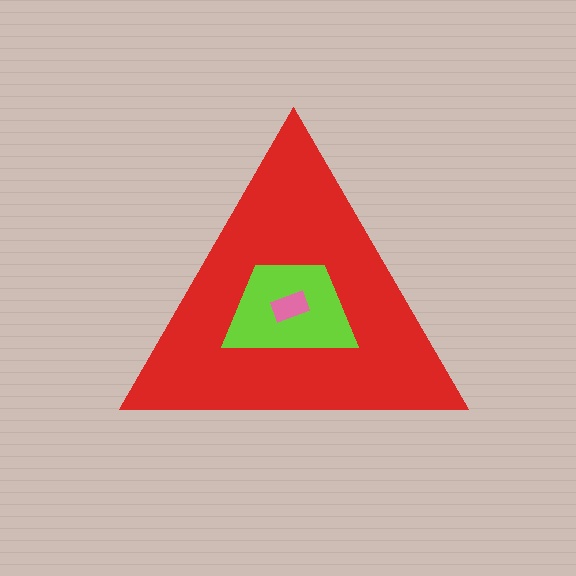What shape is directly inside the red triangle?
The lime trapezoid.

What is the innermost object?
The pink rectangle.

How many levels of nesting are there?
3.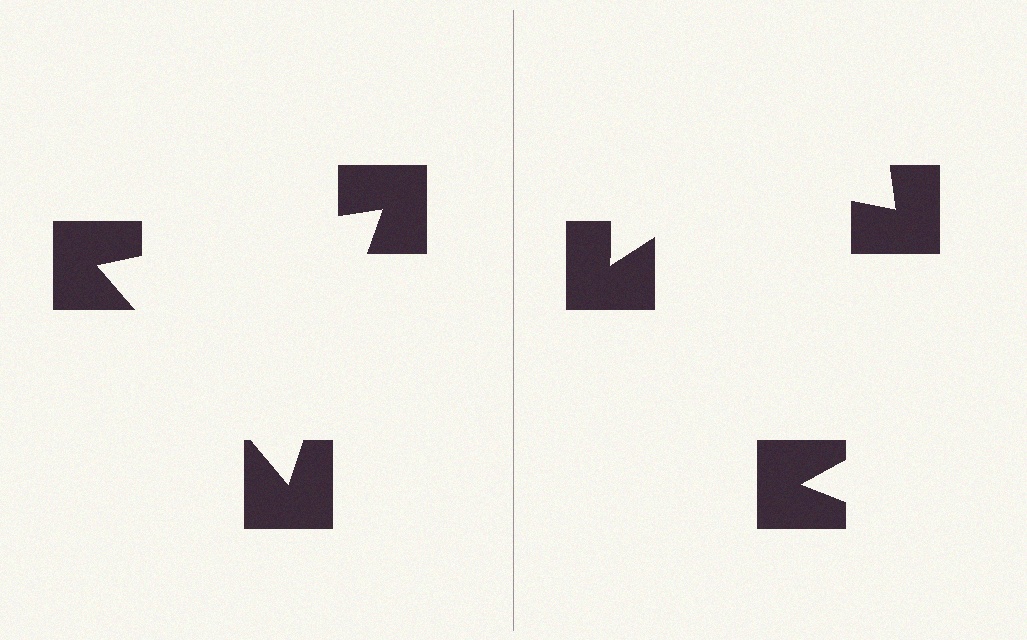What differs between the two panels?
The notched squares are positioned identically on both sides; only the wedge orientations differ. On the left they align to a triangle; on the right they are misaligned.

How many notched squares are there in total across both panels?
6 — 3 on each side.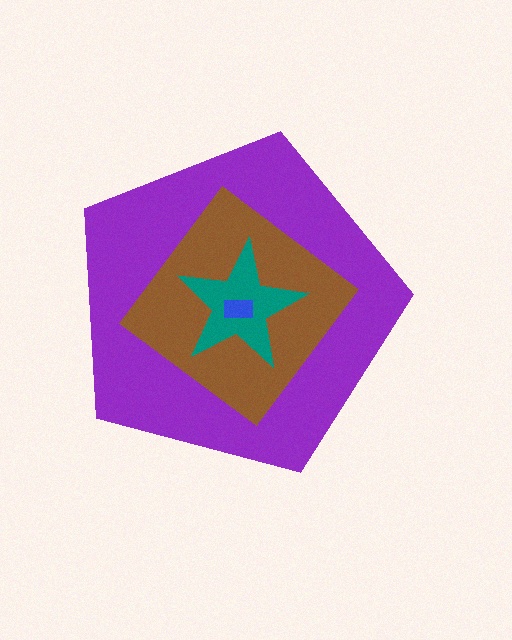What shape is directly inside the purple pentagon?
The brown diamond.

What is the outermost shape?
The purple pentagon.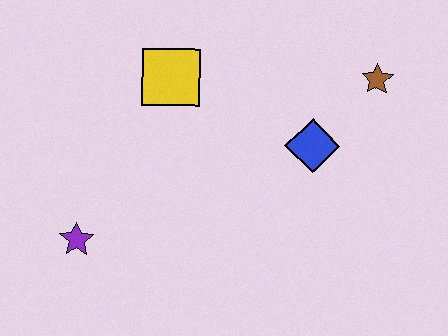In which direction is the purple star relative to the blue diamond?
The purple star is to the left of the blue diamond.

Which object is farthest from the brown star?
The purple star is farthest from the brown star.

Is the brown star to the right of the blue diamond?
Yes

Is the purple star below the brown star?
Yes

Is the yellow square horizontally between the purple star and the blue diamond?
Yes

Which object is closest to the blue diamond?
The brown star is closest to the blue diamond.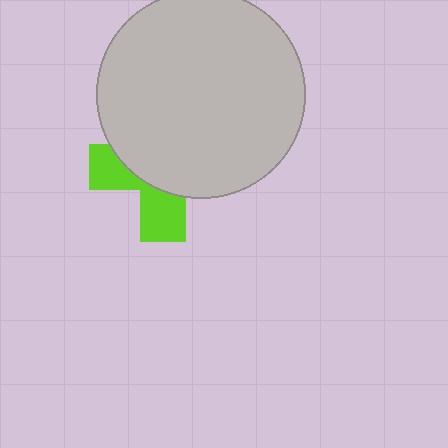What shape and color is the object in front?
The object in front is a light gray circle.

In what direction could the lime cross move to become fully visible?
The lime cross could move down. That would shift it out from behind the light gray circle entirely.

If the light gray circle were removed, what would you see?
You would see the complete lime cross.